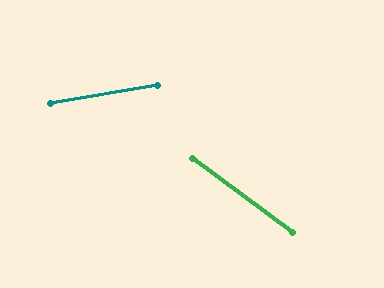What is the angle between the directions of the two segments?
Approximately 46 degrees.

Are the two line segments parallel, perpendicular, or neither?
Neither parallel nor perpendicular — they differ by about 46°.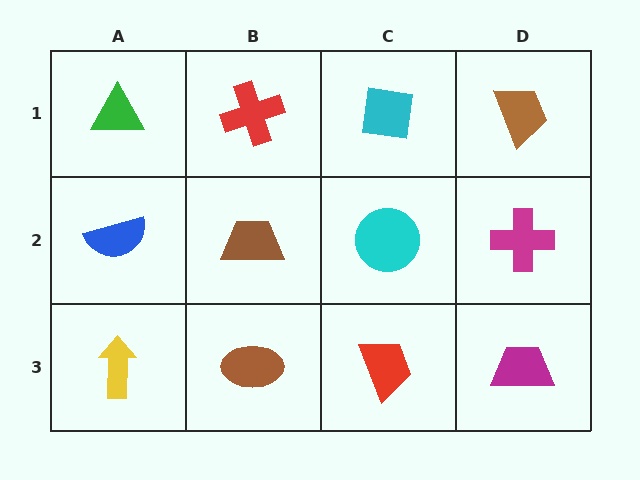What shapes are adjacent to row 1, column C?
A cyan circle (row 2, column C), a red cross (row 1, column B), a brown trapezoid (row 1, column D).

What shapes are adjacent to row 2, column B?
A red cross (row 1, column B), a brown ellipse (row 3, column B), a blue semicircle (row 2, column A), a cyan circle (row 2, column C).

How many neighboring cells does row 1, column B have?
3.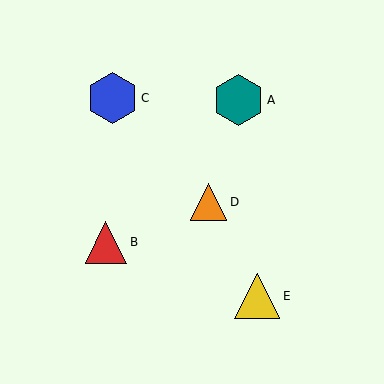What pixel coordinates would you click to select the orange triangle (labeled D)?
Click at (208, 202) to select the orange triangle D.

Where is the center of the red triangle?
The center of the red triangle is at (106, 242).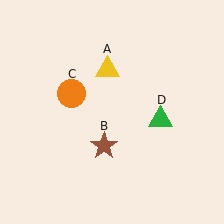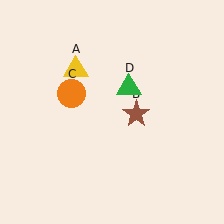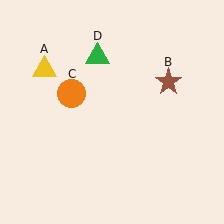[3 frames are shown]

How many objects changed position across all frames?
3 objects changed position: yellow triangle (object A), brown star (object B), green triangle (object D).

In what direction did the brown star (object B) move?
The brown star (object B) moved up and to the right.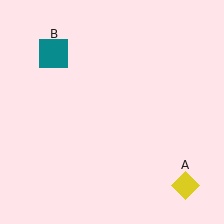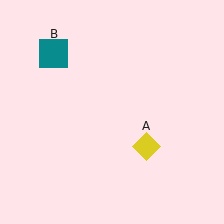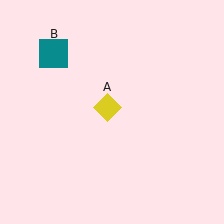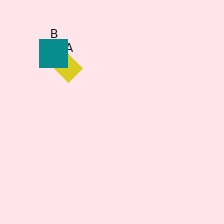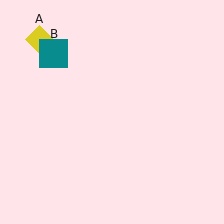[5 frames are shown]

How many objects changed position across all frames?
1 object changed position: yellow diamond (object A).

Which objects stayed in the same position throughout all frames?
Teal square (object B) remained stationary.